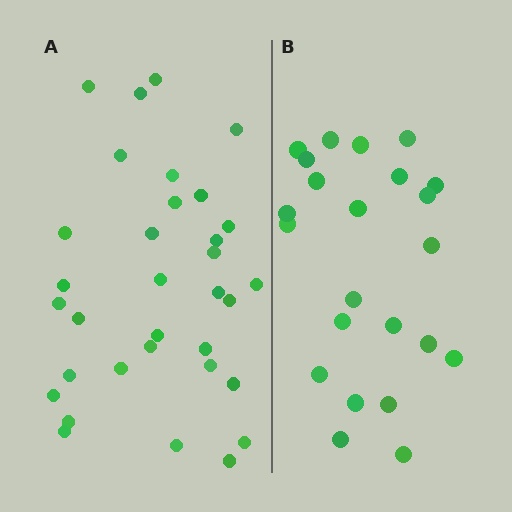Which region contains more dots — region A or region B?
Region A (the left region) has more dots.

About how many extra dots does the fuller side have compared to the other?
Region A has roughly 10 or so more dots than region B.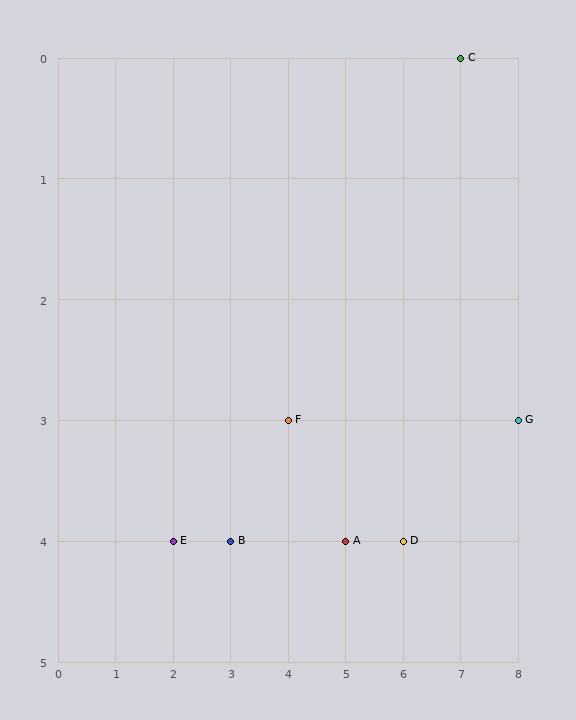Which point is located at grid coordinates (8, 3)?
Point G is at (8, 3).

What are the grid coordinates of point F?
Point F is at grid coordinates (4, 3).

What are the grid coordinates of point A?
Point A is at grid coordinates (5, 4).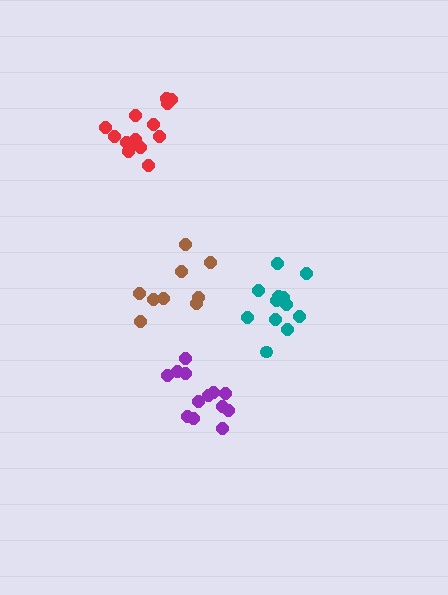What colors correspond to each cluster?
The clusters are colored: teal, red, brown, purple.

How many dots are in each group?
Group 1: 13 dots, Group 2: 14 dots, Group 3: 9 dots, Group 4: 13 dots (49 total).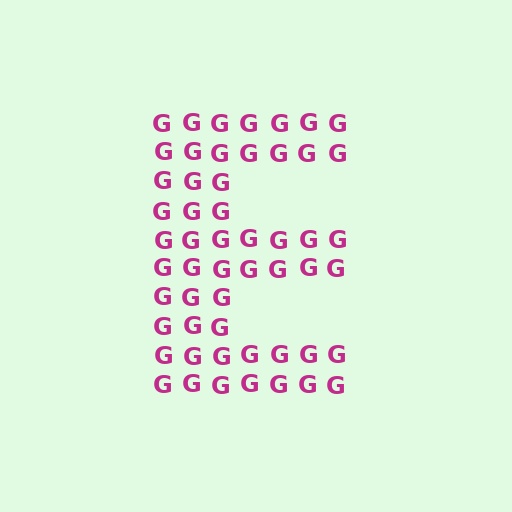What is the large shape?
The large shape is the letter E.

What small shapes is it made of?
It is made of small letter G's.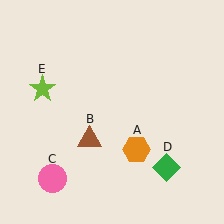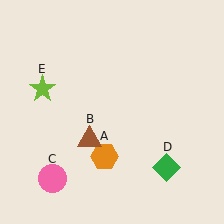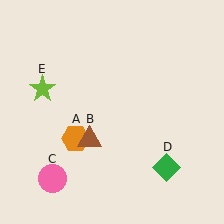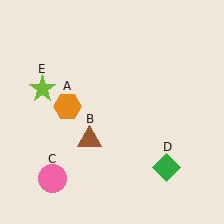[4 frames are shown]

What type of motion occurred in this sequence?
The orange hexagon (object A) rotated clockwise around the center of the scene.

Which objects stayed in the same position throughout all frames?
Brown triangle (object B) and pink circle (object C) and green diamond (object D) and lime star (object E) remained stationary.